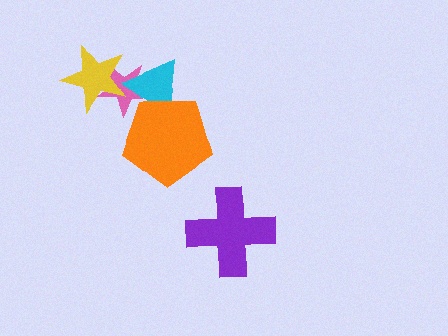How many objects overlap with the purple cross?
0 objects overlap with the purple cross.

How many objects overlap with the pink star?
3 objects overlap with the pink star.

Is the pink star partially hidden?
Yes, it is partially covered by another shape.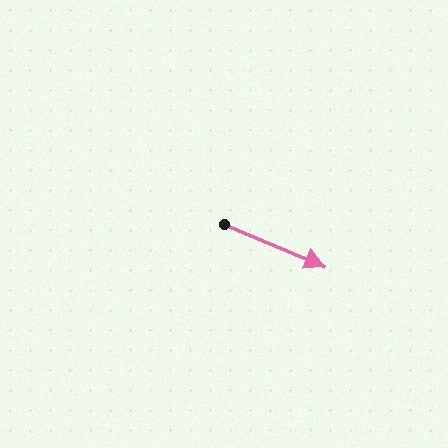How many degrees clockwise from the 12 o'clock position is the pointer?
Approximately 113 degrees.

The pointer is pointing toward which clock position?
Roughly 4 o'clock.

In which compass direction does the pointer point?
Southeast.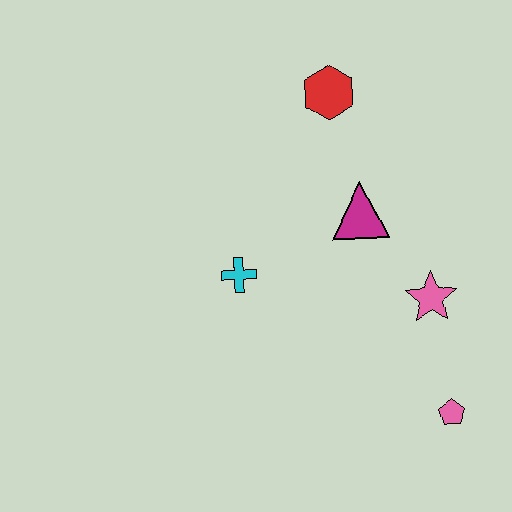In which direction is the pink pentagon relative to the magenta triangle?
The pink pentagon is below the magenta triangle.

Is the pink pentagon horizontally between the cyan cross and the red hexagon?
No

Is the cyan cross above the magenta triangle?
No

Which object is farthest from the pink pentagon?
The red hexagon is farthest from the pink pentagon.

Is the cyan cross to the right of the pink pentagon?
No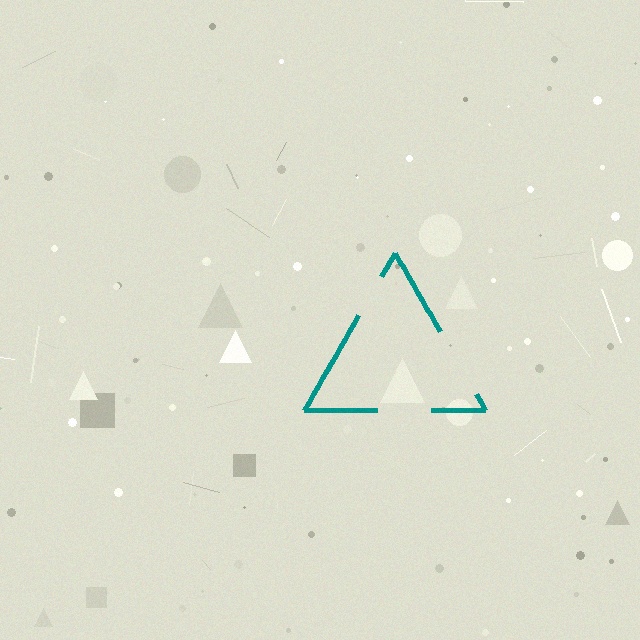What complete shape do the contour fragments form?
The contour fragments form a triangle.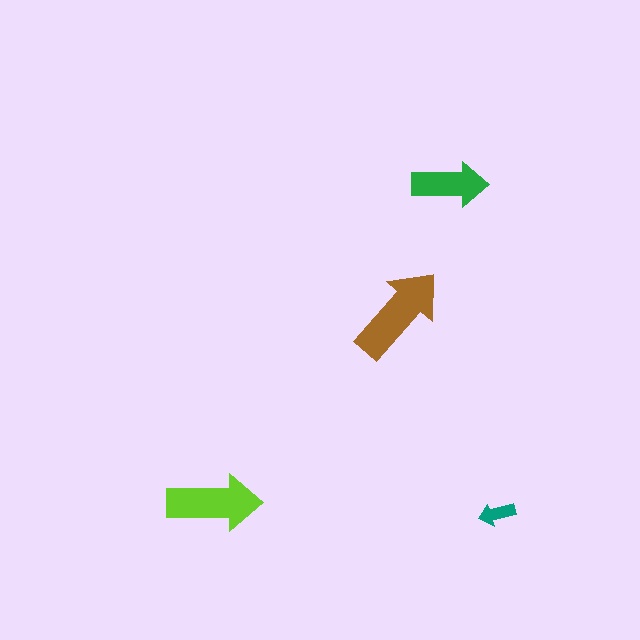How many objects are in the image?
There are 4 objects in the image.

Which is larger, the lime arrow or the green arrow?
The lime one.